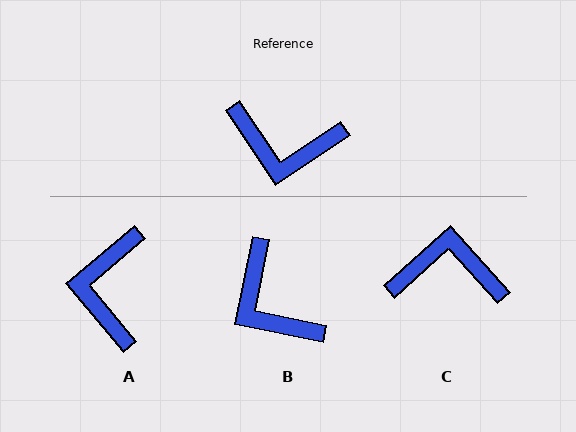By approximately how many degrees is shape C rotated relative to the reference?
Approximately 172 degrees clockwise.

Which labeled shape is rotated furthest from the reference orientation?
C, about 172 degrees away.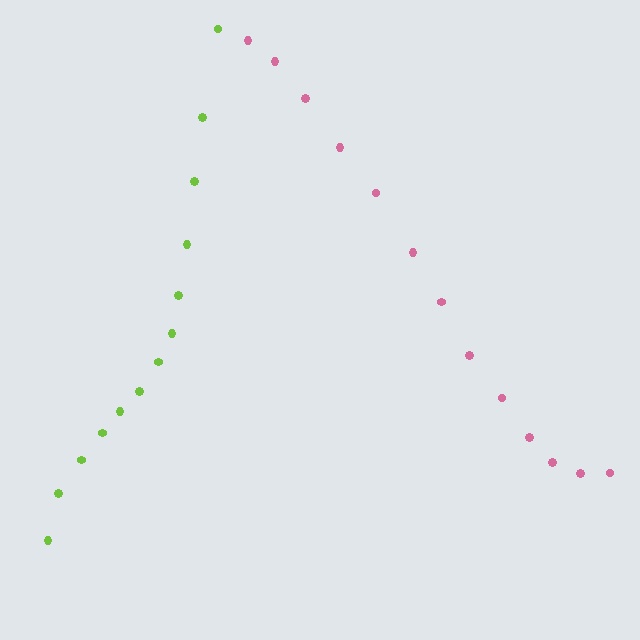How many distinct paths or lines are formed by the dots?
There are 2 distinct paths.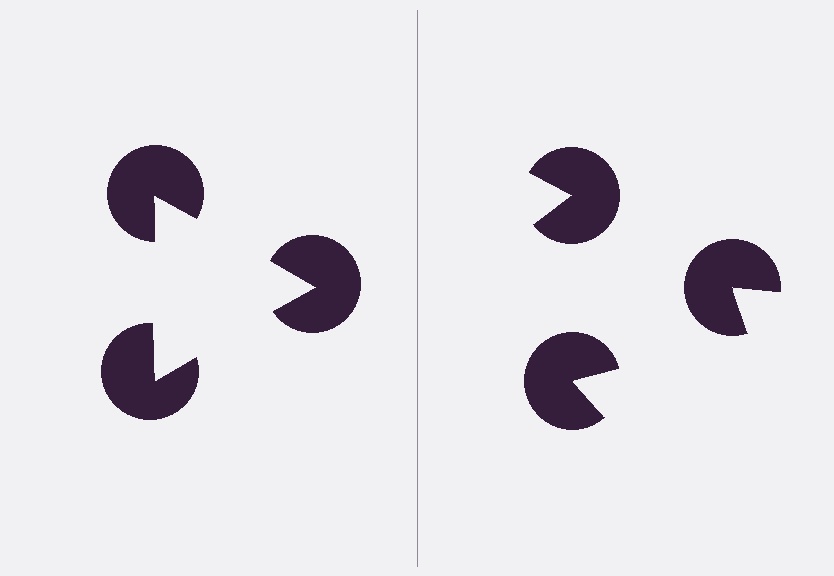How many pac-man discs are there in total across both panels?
6 — 3 on each side.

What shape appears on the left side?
An illusory triangle.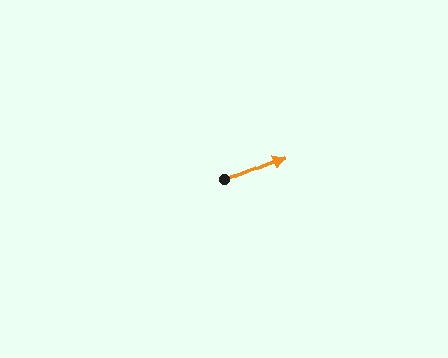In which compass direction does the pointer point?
East.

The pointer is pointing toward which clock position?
Roughly 2 o'clock.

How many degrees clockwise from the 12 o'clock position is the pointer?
Approximately 68 degrees.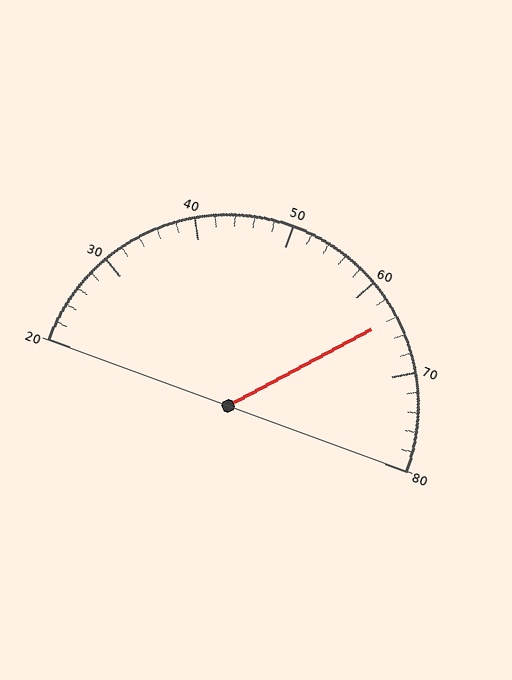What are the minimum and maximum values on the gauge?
The gauge ranges from 20 to 80.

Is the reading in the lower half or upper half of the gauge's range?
The reading is in the upper half of the range (20 to 80).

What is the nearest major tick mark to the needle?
The nearest major tick mark is 60.